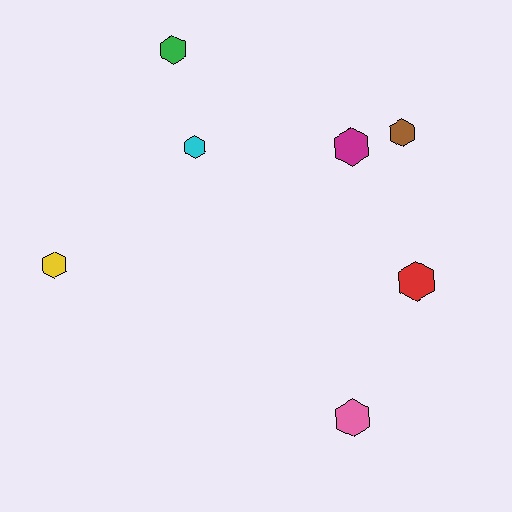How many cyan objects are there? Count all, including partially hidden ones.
There is 1 cyan object.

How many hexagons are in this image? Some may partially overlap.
There are 7 hexagons.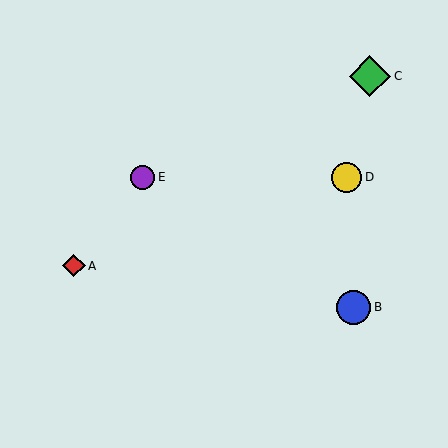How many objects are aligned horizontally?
2 objects (D, E) are aligned horizontally.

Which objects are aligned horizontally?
Objects D, E are aligned horizontally.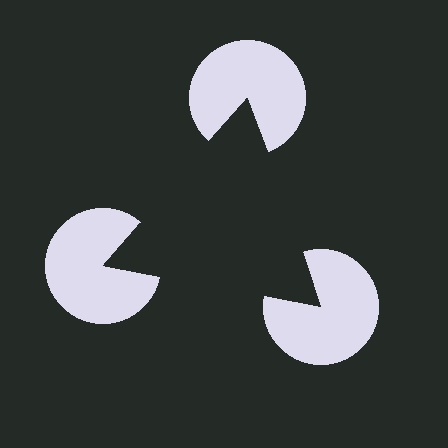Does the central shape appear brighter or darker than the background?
It typically appears slightly darker than the background, even though no actual brightness change is drawn.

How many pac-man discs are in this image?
There are 3 — one at each vertex of the illusory triangle.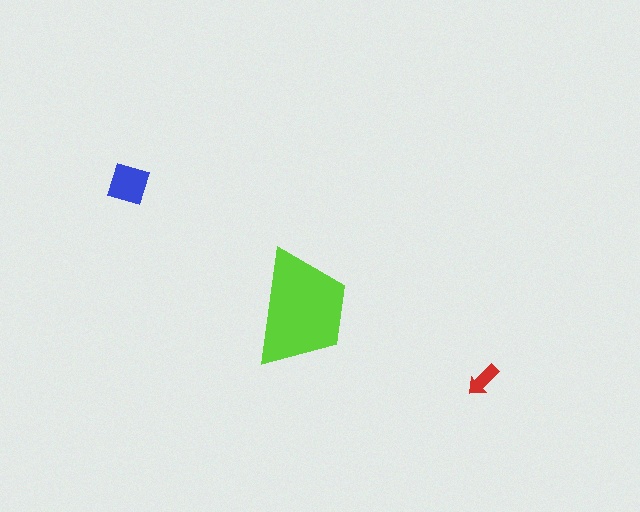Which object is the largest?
The lime trapezoid.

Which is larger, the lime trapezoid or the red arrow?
The lime trapezoid.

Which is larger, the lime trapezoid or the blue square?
The lime trapezoid.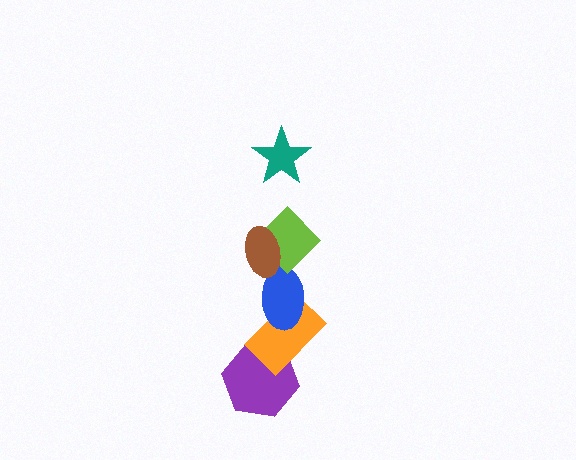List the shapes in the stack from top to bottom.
From top to bottom: the teal star, the brown ellipse, the lime diamond, the blue ellipse, the orange rectangle, the purple hexagon.